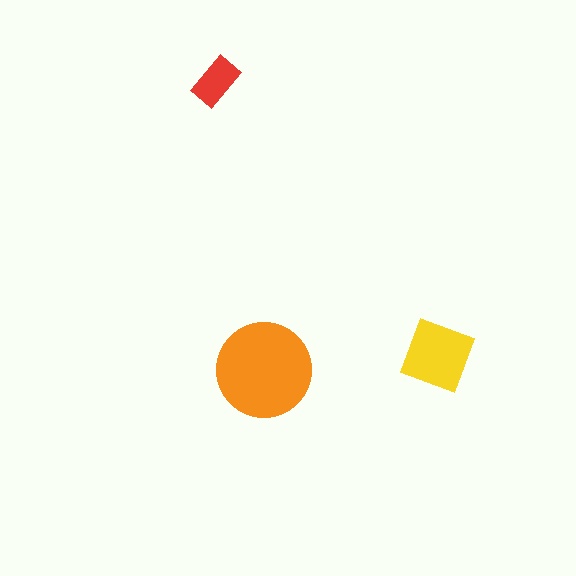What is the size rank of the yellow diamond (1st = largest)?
2nd.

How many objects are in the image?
There are 3 objects in the image.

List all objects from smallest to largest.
The red rectangle, the yellow diamond, the orange circle.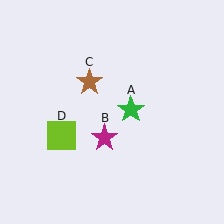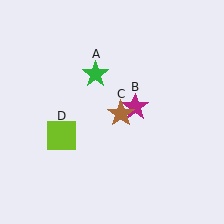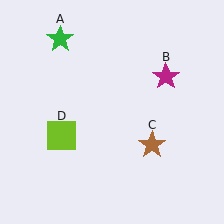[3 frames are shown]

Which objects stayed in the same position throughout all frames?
Lime square (object D) remained stationary.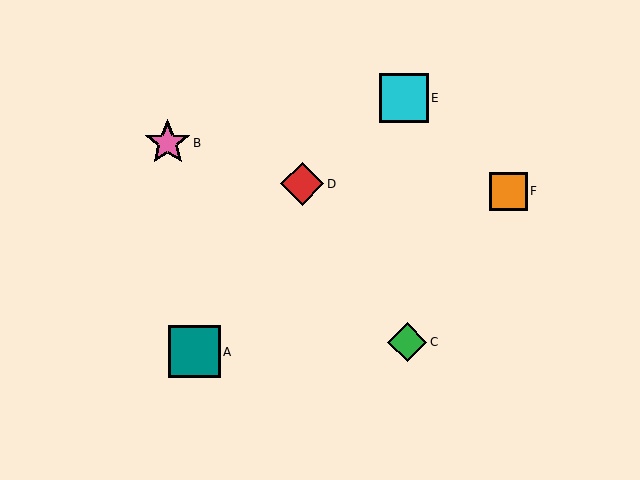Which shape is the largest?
The teal square (labeled A) is the largest.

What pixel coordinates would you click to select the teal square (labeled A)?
Click at (194, 352) to select the teal square A.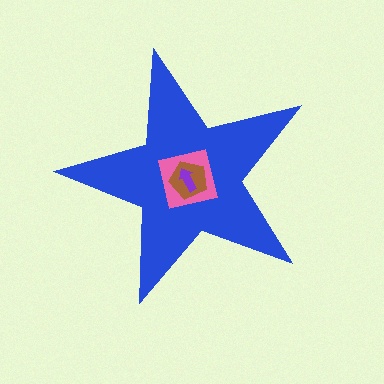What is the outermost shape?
The blue star.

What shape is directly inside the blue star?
The pink square.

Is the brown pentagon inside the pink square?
Yes.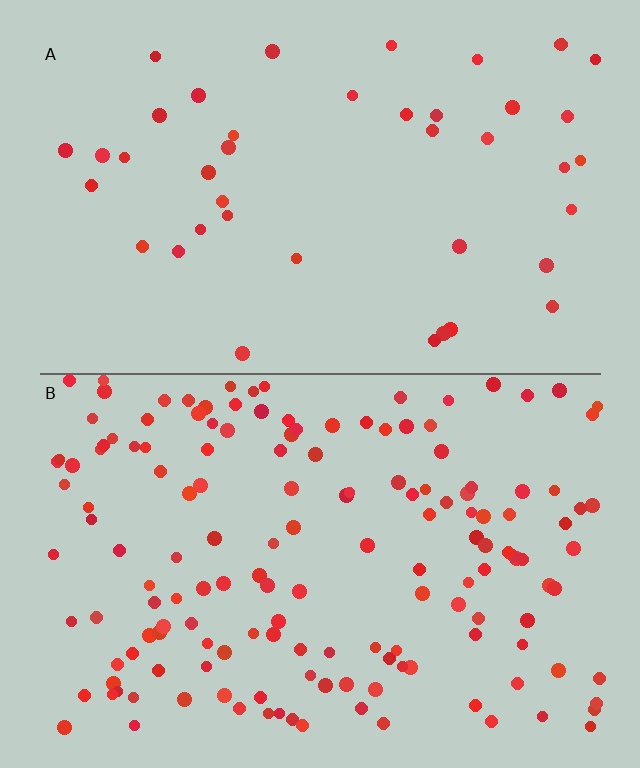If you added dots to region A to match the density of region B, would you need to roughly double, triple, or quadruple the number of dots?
Approximately quadruple.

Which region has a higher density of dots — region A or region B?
B (the bottom).